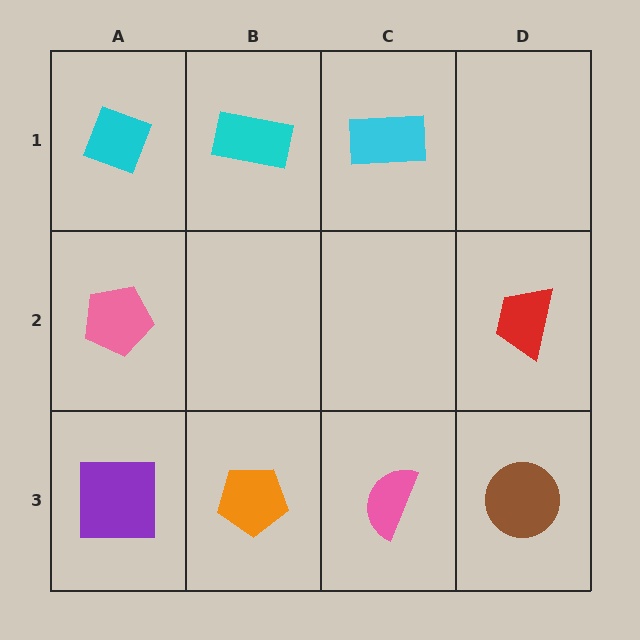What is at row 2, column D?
A red trapezoid.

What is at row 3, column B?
An orange pentagon.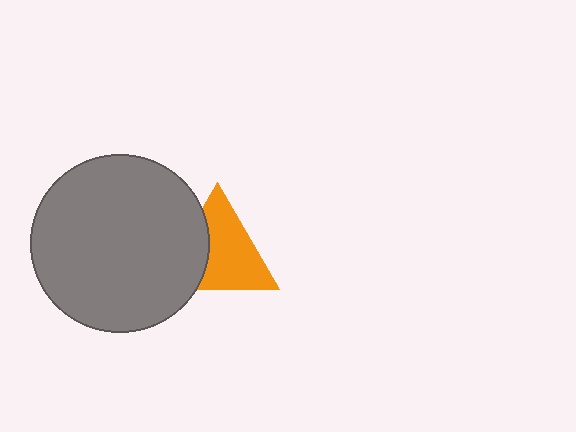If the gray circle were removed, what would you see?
You would see the complete orange triangle.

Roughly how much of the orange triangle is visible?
Most of it is visible (roughly 66%).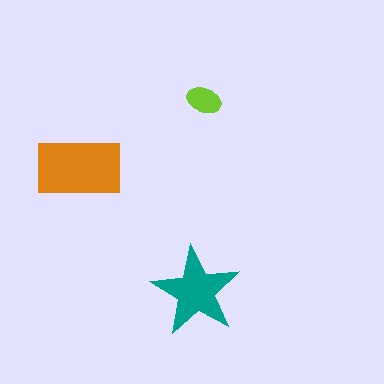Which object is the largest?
The orange rectangle.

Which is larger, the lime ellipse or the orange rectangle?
The orange rectangle.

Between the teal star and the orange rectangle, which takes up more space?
The orange rectangle.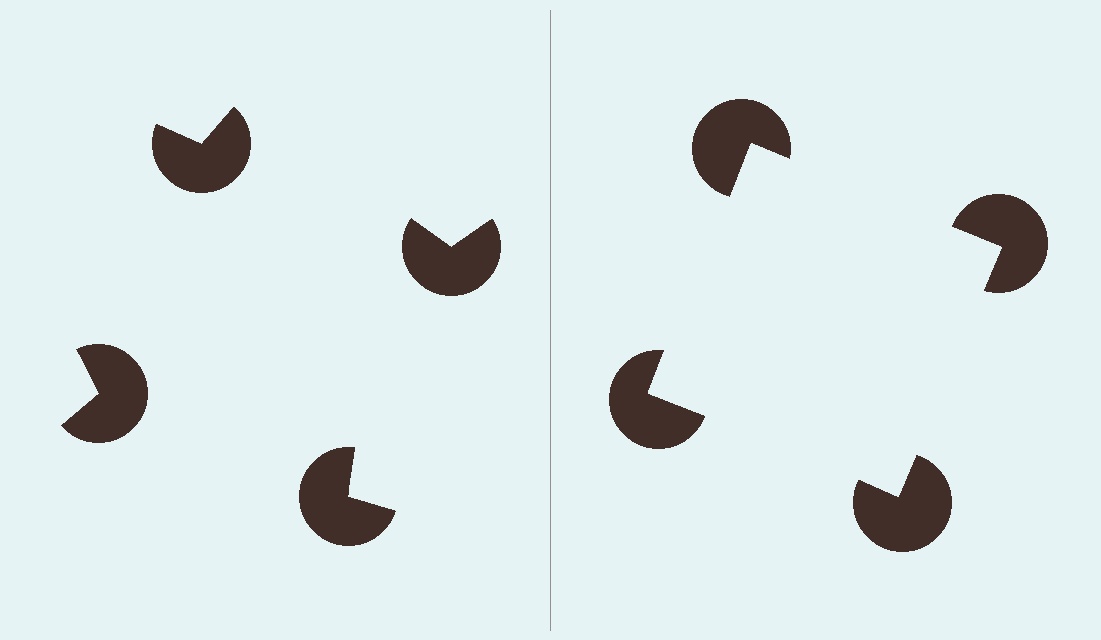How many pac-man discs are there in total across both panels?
8 — 4 on each side.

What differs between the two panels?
The pac-man discs are positioned identically on both sides; only the wedge orientations differ. On the right they align to a square; on the left they are misaligned.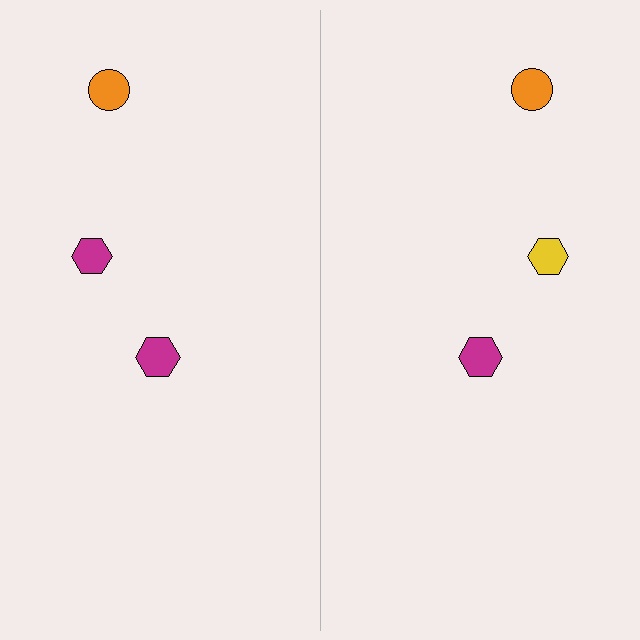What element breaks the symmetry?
The yellow hexagon on the right side breaks the symmetry — its mirror counterpart is magenta.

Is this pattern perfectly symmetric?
No, the pattern is not perfectly symmetric. The yellow hexagon on the right side breaks the symmetry — its mirror counterpart is magenta.